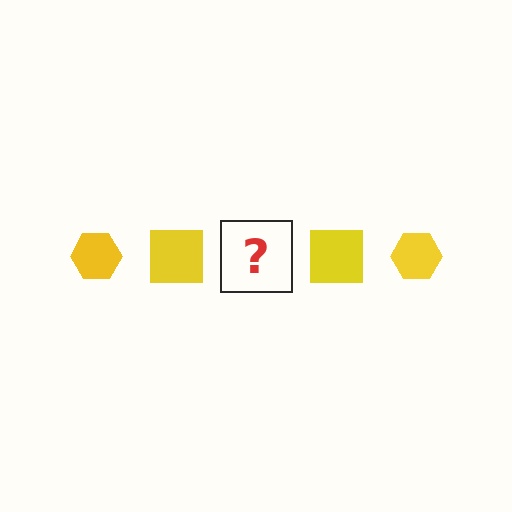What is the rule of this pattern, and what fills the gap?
The rule is that the pattern cycles through hexagon, square shapes in yellow. The gap should be filled with a yellow hexagon.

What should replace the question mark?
The question mark should be replaced with a yellow hexagon.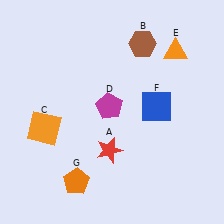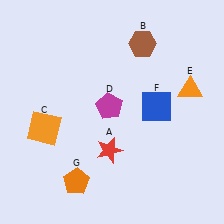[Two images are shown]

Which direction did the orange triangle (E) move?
The orange triangle (E) moved down.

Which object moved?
The orange triangle (E) moved down.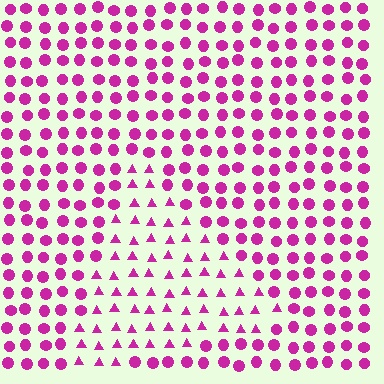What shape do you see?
I see a triangle.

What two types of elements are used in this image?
The image uses triangles inside the triangle region and circles outside it.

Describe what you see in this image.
The image is filled with small magenta elements arranged in a uniform grid. A triangle-shaped region contains triangles, while the surrounding area contains circles. The boundary is defined purely by the change in element shape.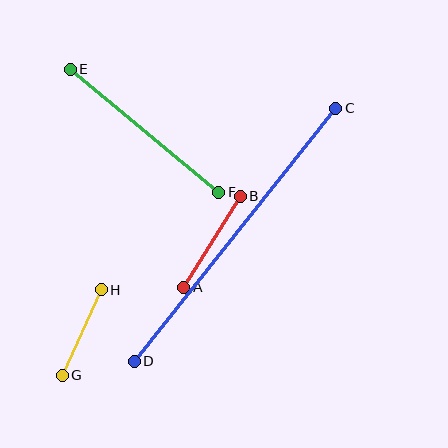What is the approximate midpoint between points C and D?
The midpoint is at approximately (235, 235) pixels.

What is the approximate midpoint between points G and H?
The midpoint is at approximately (82, 333) pixels.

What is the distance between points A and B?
The distance is approximately 107 pixels.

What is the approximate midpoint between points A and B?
The midpoint is at approximately (212, 242) pixels.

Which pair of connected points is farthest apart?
Points C and D are farthest apart.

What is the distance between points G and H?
The distance is approximately 94 pixels.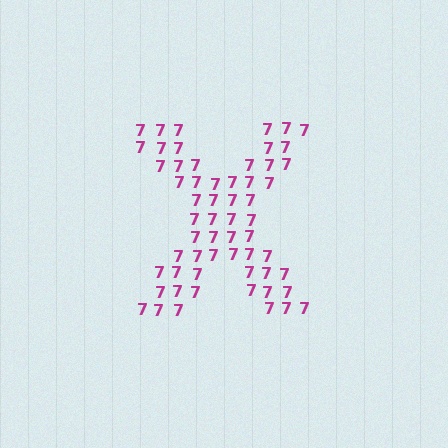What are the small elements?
The small elements are digit 7's.